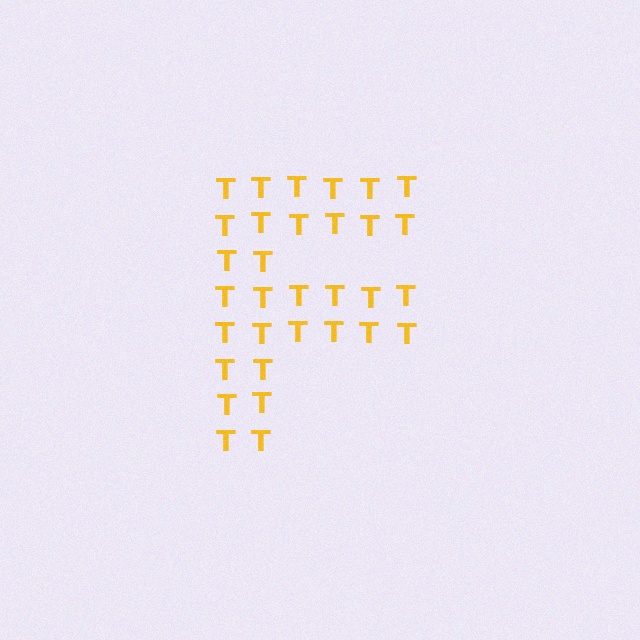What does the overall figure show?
The overall figure shows the letter F.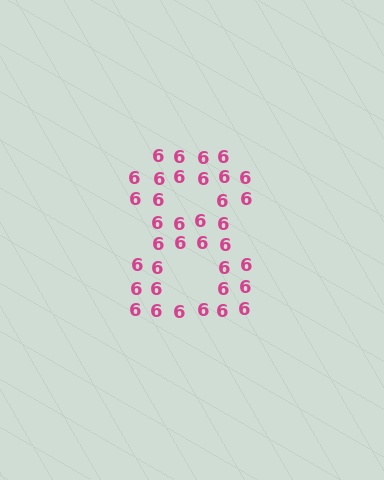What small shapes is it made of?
It is made of small digit 6's.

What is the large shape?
The large shape is the digit 8.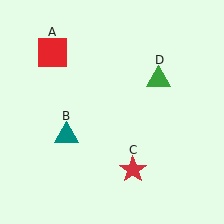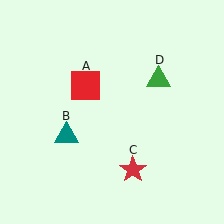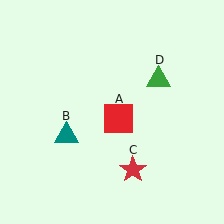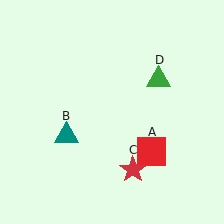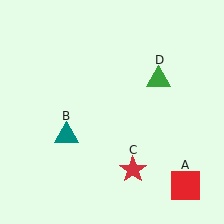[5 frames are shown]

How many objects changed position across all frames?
1 object changed position: red square (object A).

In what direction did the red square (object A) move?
The red square (object A) moved down and to the right.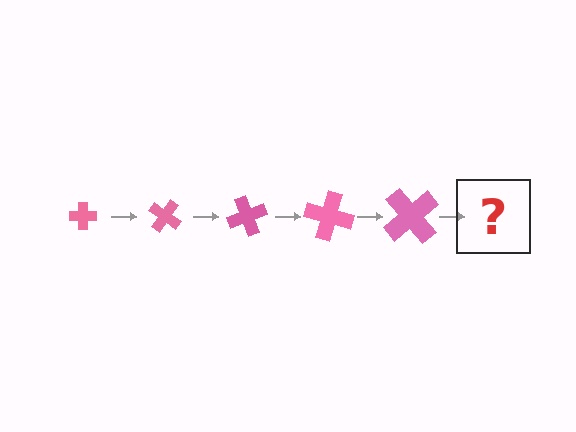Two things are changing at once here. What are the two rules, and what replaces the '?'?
The two rules are that the cross grows larger each step and it rotates 35 degrees each step. The '?' should be a cross, larger than the previous one and rotated 175 degrees from the start.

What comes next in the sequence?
The next element should be a cross, larger than the previous one and rotated 175 degrees from the start.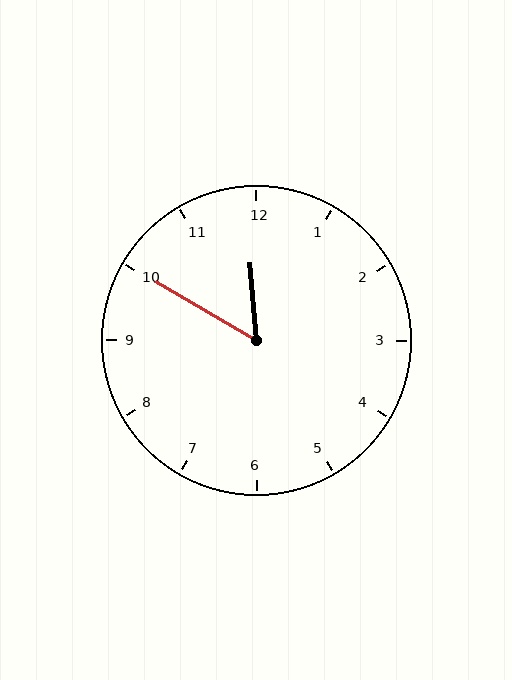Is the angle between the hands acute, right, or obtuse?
It is acute.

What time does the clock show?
11:50.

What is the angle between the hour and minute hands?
Approximately 55 degrees.